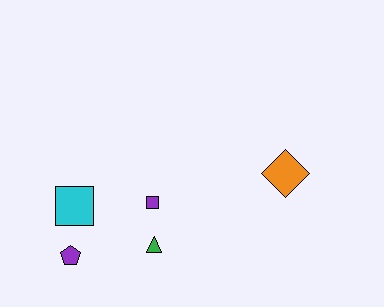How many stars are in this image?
There are no stars.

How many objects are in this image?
There are 5 objects.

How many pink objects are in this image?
There are no pink objects.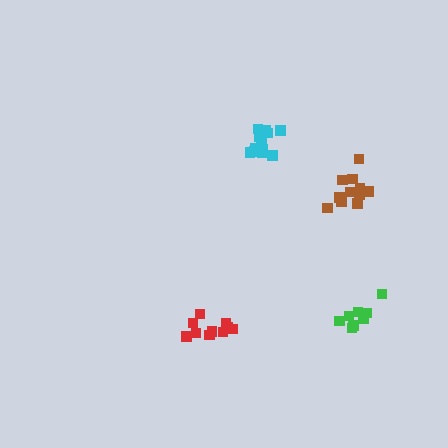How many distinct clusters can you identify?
There are 4 distinct clusters.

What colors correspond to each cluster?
The clusters are colored: cyan, red, brown, green.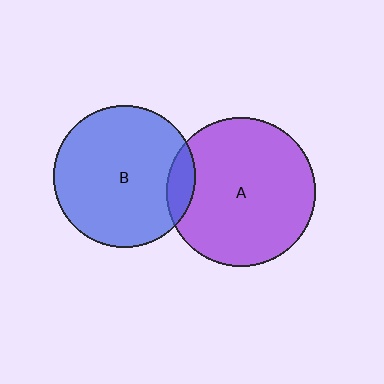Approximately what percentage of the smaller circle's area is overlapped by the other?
Approximately 10%.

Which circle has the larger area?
Circle A (purple).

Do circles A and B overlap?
Yes.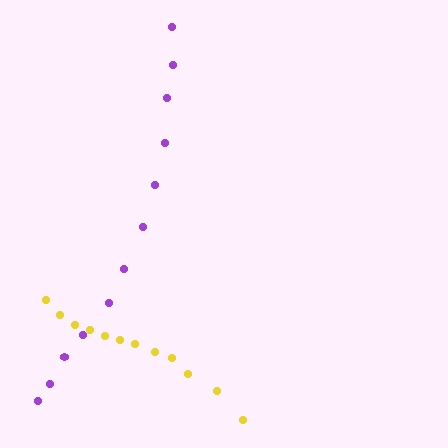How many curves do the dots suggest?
There are 2 distinct paths.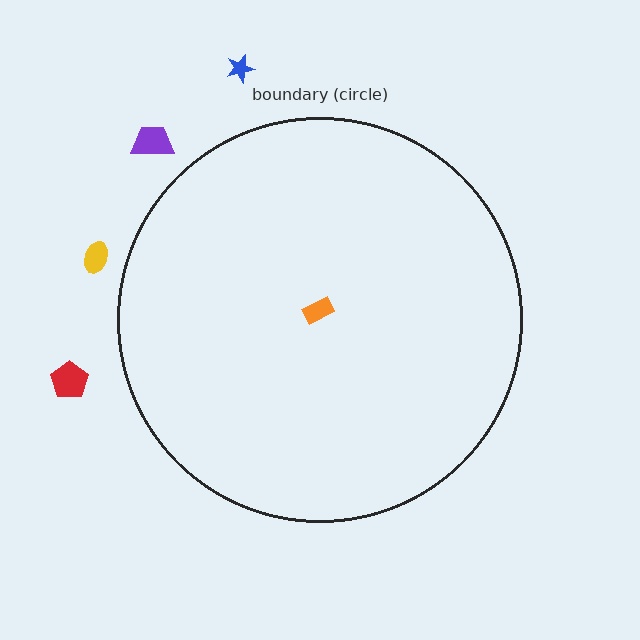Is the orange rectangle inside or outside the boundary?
Inside.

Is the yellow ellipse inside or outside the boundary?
Outside.